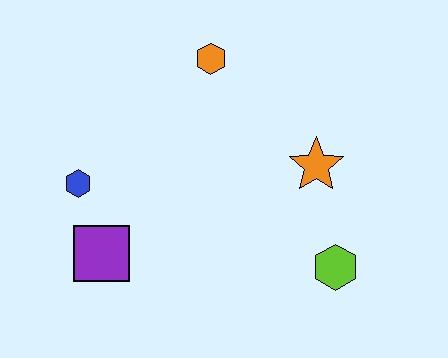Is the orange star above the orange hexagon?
No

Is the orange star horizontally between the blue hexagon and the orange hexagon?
No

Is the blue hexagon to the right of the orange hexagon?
No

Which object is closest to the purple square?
The blue hexagon is closest to the purple square.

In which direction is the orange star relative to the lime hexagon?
The orange star is above the lime hexagon.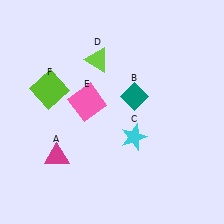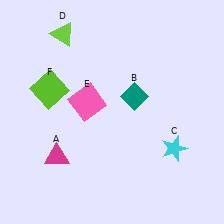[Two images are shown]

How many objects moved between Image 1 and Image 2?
2 objects moved between the two images.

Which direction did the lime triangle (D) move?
The lime triangle (D) moved left.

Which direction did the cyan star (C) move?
The cyan star (C) moved right.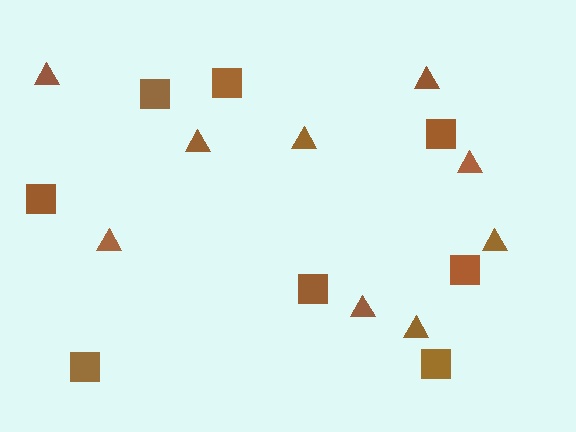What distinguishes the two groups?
There are 2 groups: one group of squares (8) and one group of triangles (9).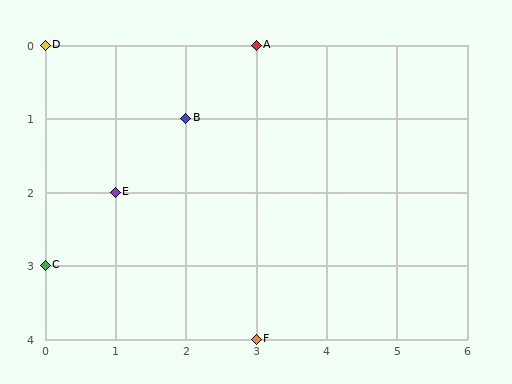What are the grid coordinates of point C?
Point C is at grid coordinates (0, 3).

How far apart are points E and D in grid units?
Points E and D are 1 column and 2 rows apart (about 2.2 grid units diagonally).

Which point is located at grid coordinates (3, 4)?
Point F is at (3, 4).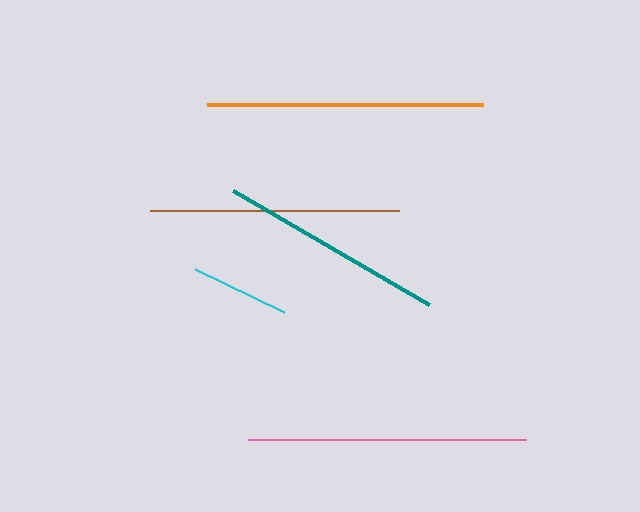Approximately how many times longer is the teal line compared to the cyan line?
The teal line is approximately 2.3 times the length of the cyan line.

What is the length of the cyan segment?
The cyan segment is approximately 99 pixels long.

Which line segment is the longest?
The pink line is the longest at approximately 278 pixels.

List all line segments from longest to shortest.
From longest to shortest: pink, orange, brown, teal, cyan.